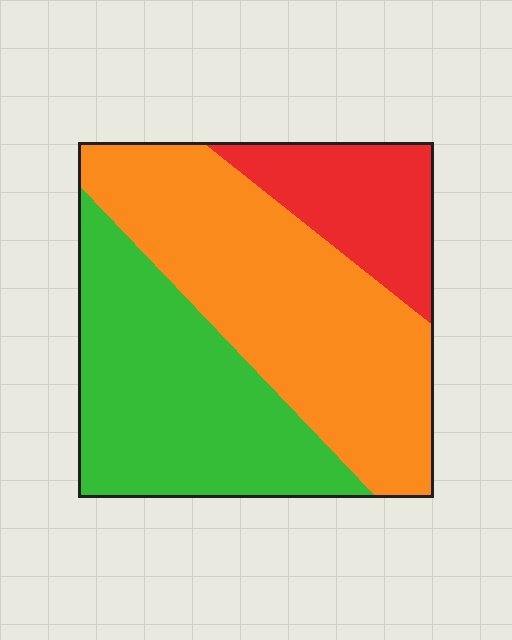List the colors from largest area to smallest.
From largest to smallest: orange, green, red.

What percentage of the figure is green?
Green takes up about three eighths (3/8) of the figure.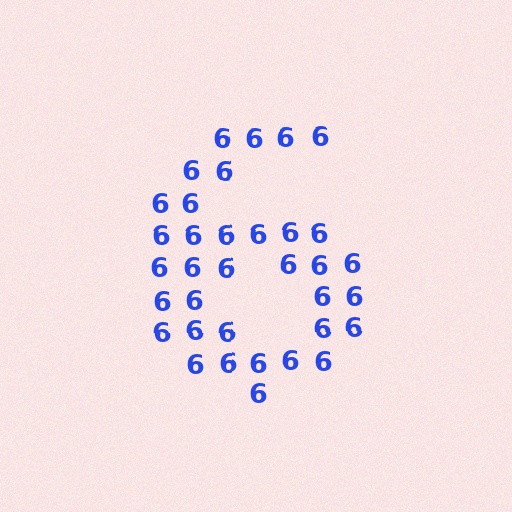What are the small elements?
The small elements are digit 6's.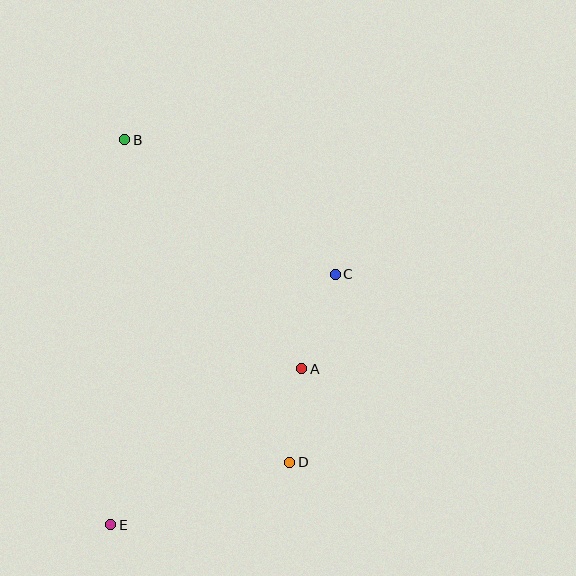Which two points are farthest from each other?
Points B and E are farthest from each other.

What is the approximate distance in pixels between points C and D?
The distance between C and D is approximately 194 pixels.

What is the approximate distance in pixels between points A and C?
The distance between A and C is approximately 101 pixels.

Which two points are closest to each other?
Points A and D are closest to each other.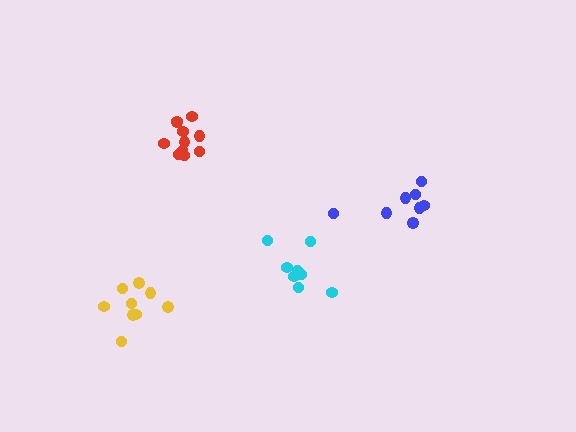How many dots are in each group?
Group 1: 8 dots, Group 2: 11 dots, Group 3: 8 dots, Group 4: 9 dots (36 total).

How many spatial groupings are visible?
There are 4 spatial groupings.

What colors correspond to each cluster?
The clusters are colored: cyan, red, blue, yellow.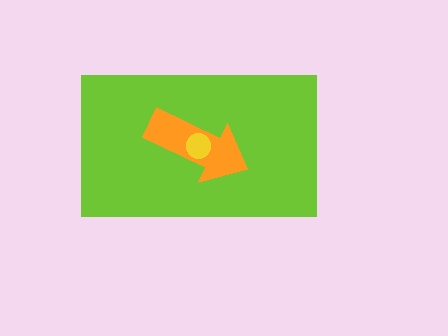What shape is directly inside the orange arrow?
The yellow circle.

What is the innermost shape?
The yellow circle.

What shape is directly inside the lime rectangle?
The orange arrow.